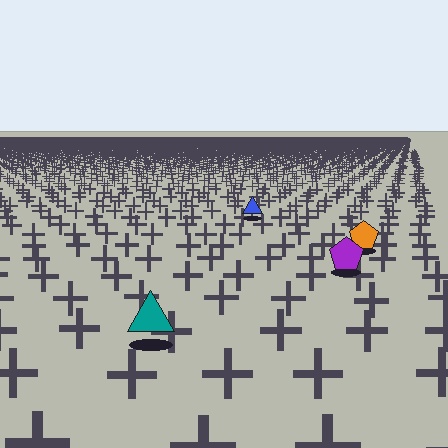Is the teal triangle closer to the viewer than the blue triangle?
Yes. The teal triangle is closer — you can tell from the texture gradient: the ground texture is coarser near it.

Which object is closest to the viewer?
The teal triangle is closest. The texture marks near it are larger and more spread out.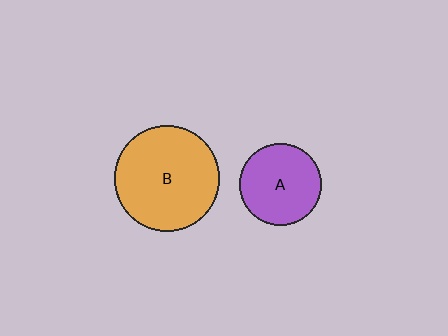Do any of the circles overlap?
No, none of the circles overlap.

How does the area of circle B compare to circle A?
Approximately 1.6 times.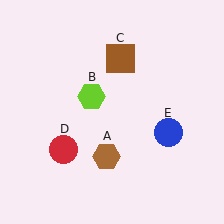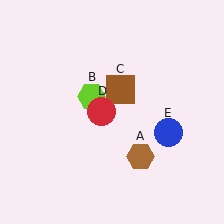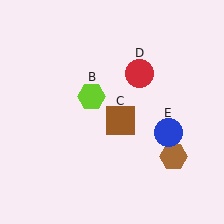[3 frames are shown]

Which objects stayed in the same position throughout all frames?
Lime hexagon (object B) and blue circle (object E) remained stationary.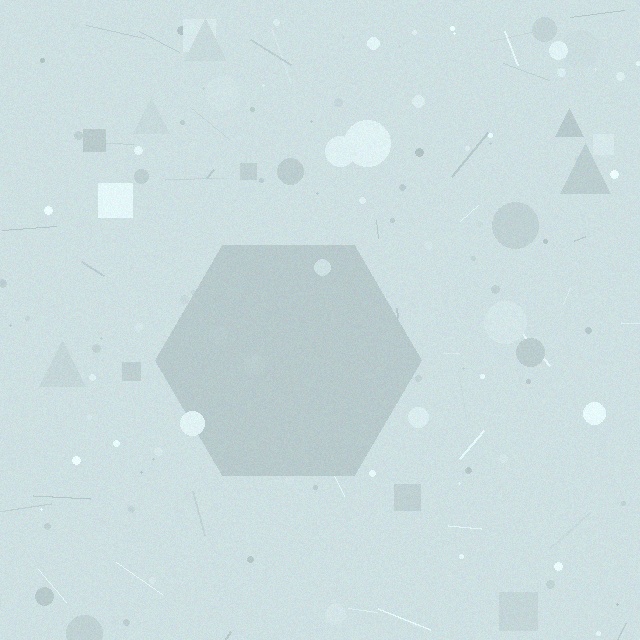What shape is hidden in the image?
A hexagon is hidden in the image.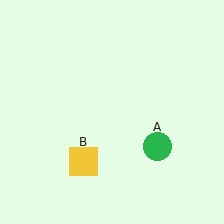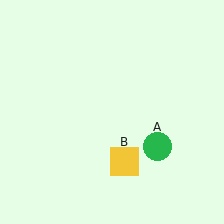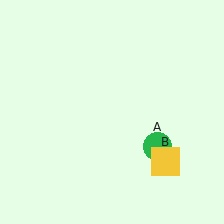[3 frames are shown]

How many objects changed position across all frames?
1 object changed position: yellow square (object B).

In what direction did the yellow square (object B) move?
The yellow square (object B) moved right.